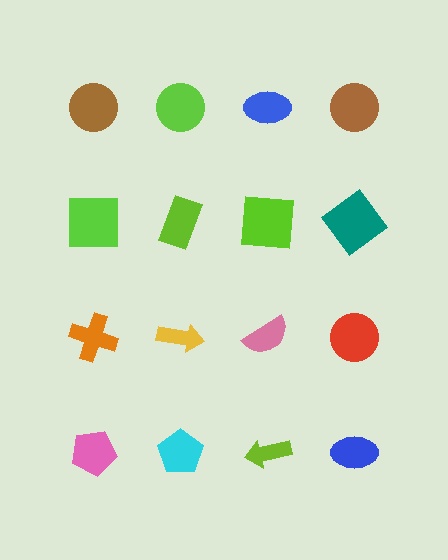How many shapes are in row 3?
4 shapes.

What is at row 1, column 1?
A brown circle.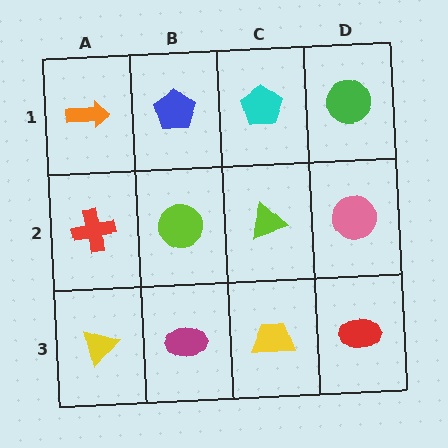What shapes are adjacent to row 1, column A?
A red cross (row 2, column A), a blue pentagon (row 1, column B).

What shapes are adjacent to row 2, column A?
An orange arrow (row 1, column A), a yellow triangle (row 3, column A), a lime circle (row 2, column B).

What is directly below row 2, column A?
A yellow triangle.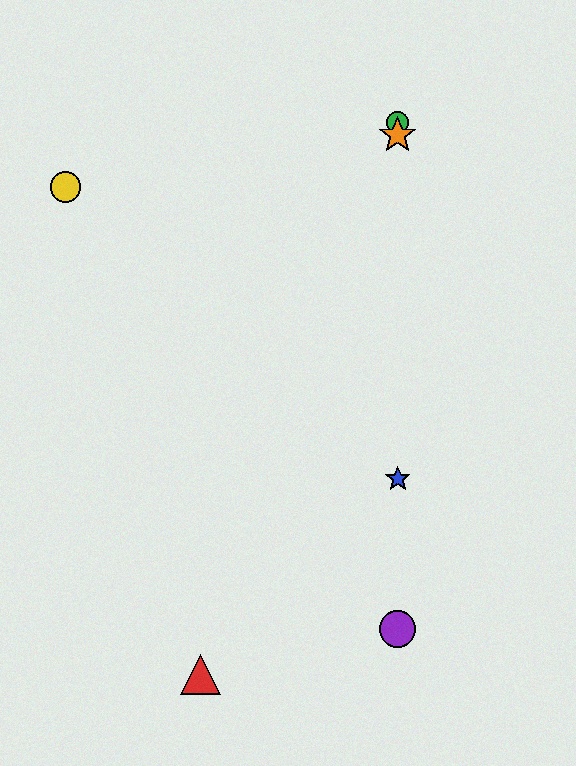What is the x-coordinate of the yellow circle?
The yellow circle is at x≈66.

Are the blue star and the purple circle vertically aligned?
Yes, both are at x≈398.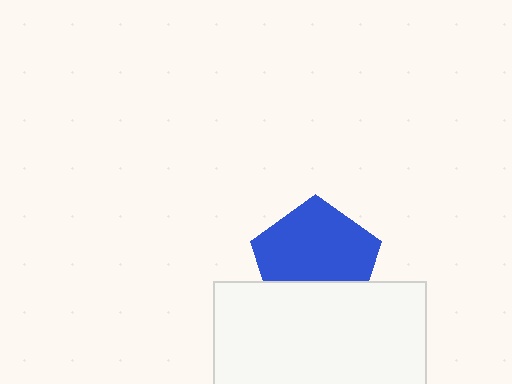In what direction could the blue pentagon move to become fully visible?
The blue pentagon could move up. That would shift it out from behind the white rectangle entirely.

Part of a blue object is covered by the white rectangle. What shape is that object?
It is a pentagon.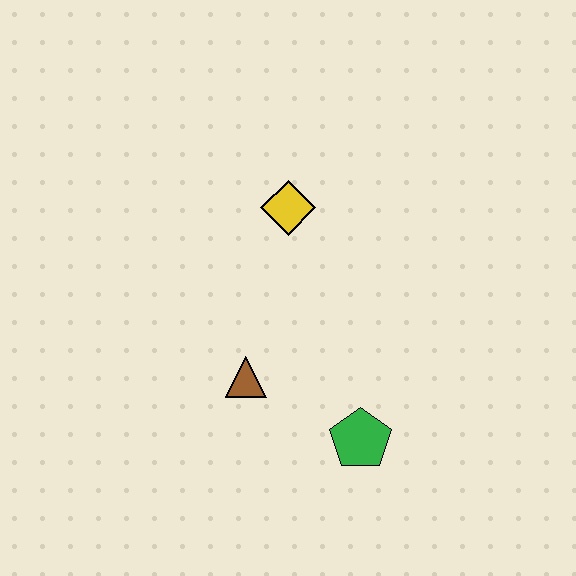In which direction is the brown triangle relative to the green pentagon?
The brown triangle is to the left of the green pentagon.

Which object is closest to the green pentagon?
The brown triangle is closest to the green pentagon.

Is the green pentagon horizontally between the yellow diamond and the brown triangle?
No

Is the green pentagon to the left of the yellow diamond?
No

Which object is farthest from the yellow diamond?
The green pentagon is farthest from the yellow diamond.